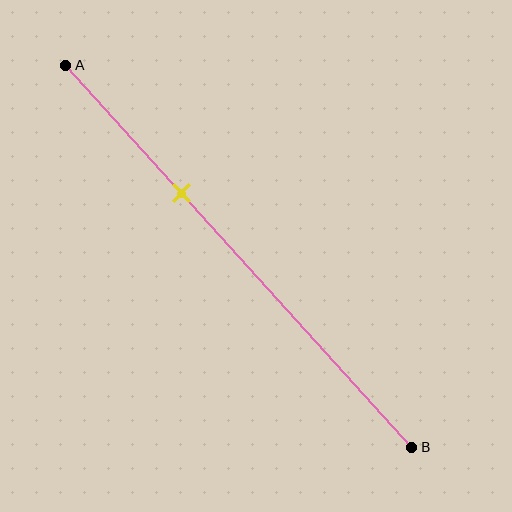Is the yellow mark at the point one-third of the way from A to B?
Yes, the mark is approximately at the one-third point.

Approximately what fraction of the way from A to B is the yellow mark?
The yellow mark is approximately 35% of the way from A to B.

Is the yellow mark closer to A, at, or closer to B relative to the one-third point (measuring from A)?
The yellow mark is approximately at the one-third point of segment AB.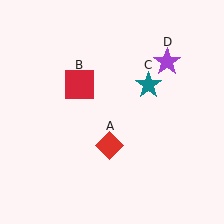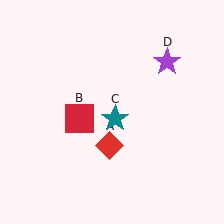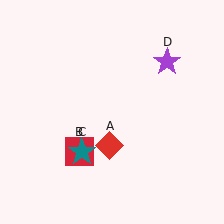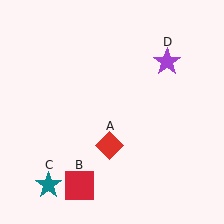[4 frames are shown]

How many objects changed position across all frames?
2 objects changed position: red square (object B), teal star (object C).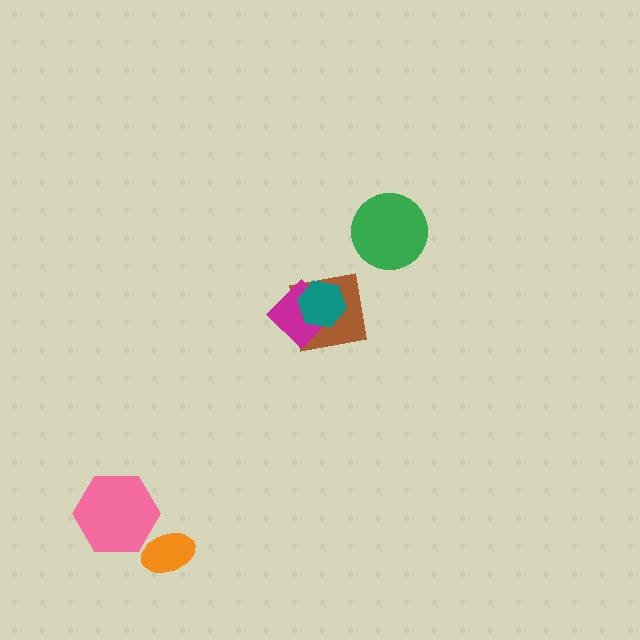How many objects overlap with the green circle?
0 objects overlap with the green circle.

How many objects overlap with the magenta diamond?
2 objects overlap with the magenta diamond.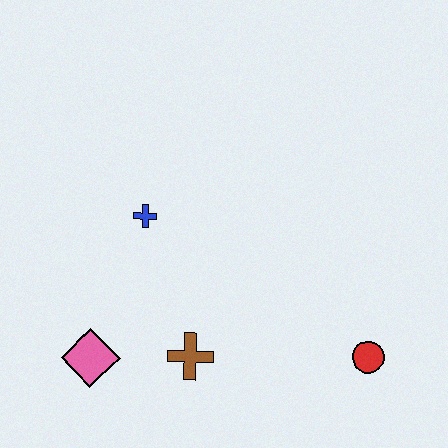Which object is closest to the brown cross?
The pink diamond is closest to the brown cross.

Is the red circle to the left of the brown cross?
No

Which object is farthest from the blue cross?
The red circle is farthest from the blue cross.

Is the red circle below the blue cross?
Yes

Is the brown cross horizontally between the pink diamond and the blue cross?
No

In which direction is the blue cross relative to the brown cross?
The blue cross is above the brown cross.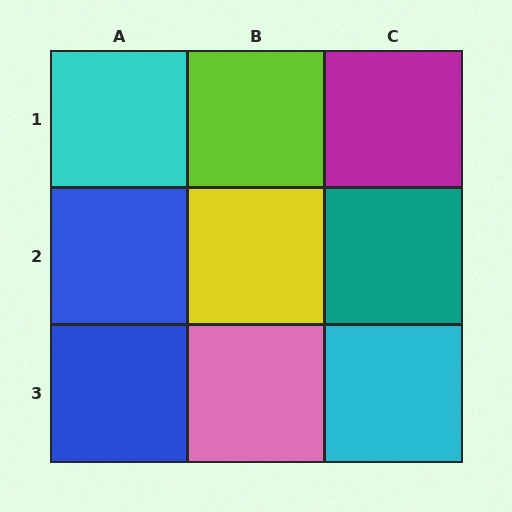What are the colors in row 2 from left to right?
Blue, yellow, teal.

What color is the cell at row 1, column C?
Magenta.